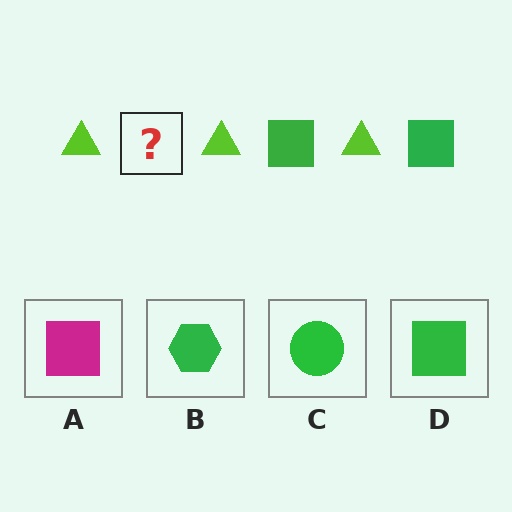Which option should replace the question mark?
Option D.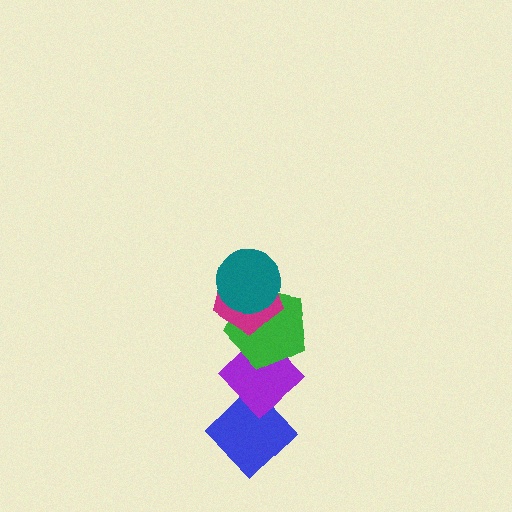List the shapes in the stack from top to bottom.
From top to bottom: the teal circle, the magenta pentagon, the green pentagon, the purple diamond, the blue diamond.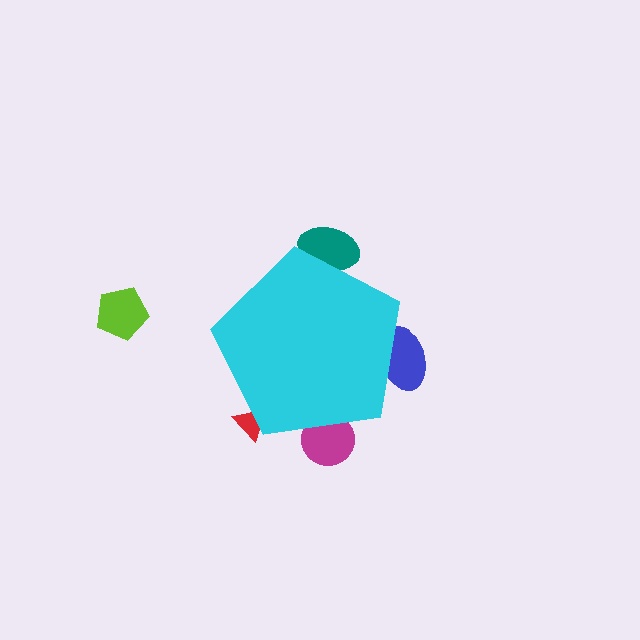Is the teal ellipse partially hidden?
Yes, the teal ellipse is partially hidden behind the cyan pentagon.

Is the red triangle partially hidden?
Yes, the red triangle is partially hidden behind the cyan pentagon.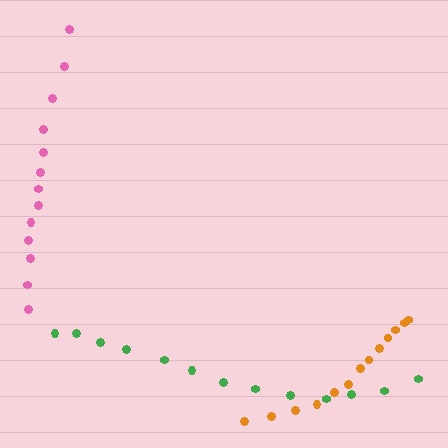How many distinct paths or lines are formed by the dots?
There are 3 distinct paths.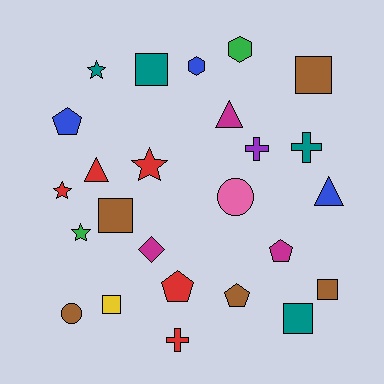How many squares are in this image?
There are 6 squares.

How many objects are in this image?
There are 25 objects.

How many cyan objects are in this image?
There are no cyan objects.